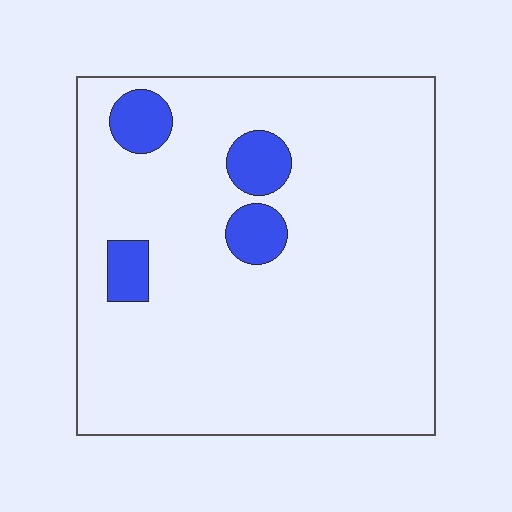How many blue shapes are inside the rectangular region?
4.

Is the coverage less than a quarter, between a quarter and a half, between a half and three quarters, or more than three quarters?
Less than a quarter.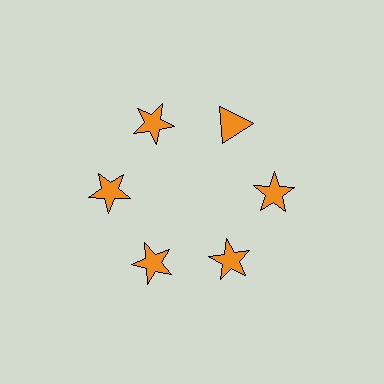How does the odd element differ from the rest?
It has a different shape: triangle instead of star.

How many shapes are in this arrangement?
There are 6 shapes arranged in a ring pattern.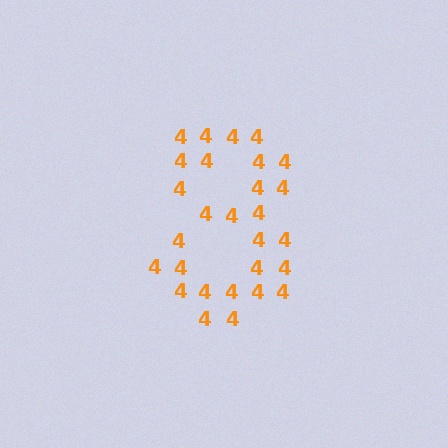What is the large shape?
The large shape is the digit 8.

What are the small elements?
The small elements are digit 4's.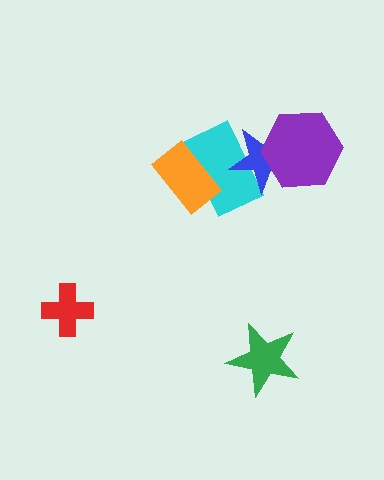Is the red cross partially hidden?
No, no other shape covers it.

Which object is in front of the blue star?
The purple hexagon is in front of the blue star.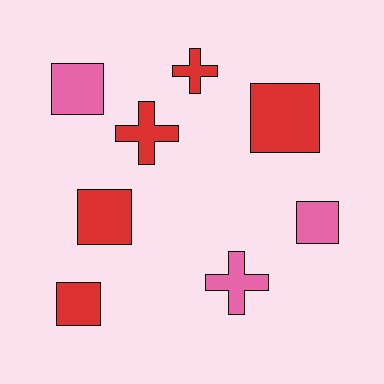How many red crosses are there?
There are 2 red crosses.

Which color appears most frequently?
Red, with 5 objects.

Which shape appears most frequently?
Square, with 5 objects.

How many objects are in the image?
There are 8 objects.